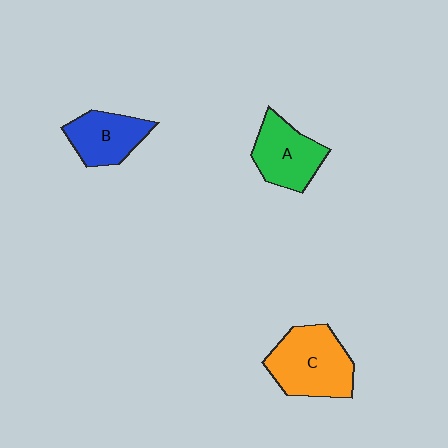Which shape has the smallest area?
Shape B (blue).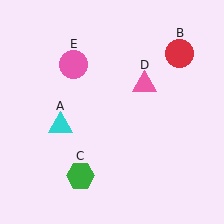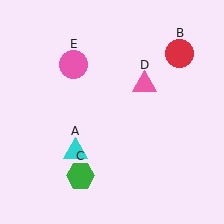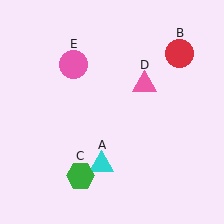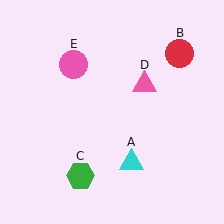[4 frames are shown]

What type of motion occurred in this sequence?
The cyan triangle (object A) rotated counterclockwise around the center of the scene.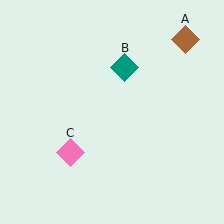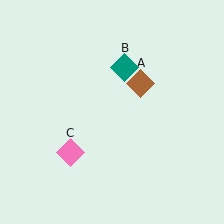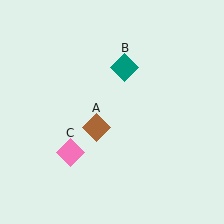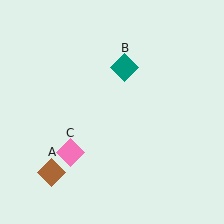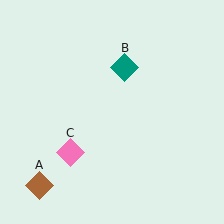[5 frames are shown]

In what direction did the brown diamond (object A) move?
The brown diamond (object A) moved down and to the left.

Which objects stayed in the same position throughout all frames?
Teal diamond (object B) and pink diamond (object C) remained stationary.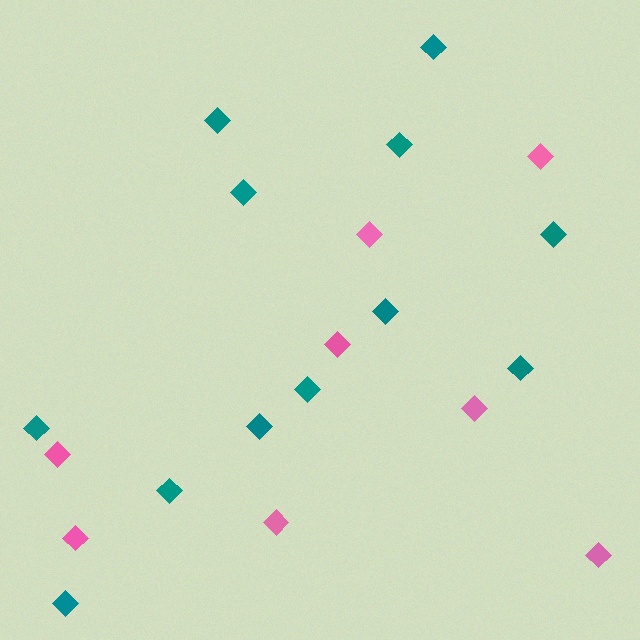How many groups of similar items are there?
There are 2 groups: one group of pink diamonds (8) and one group of teal diamonds (12).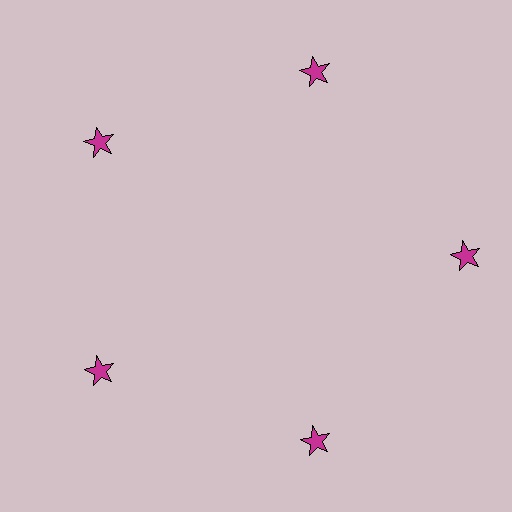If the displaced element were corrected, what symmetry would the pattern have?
It would have 5-fold rotational symmetry — the pattern would map onto itself every 72 degrees.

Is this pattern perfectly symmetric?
No. The 5 magenta stars are arranged in a ring, but one element near the 3 o'clock position is pushed outward from the center, breaking the 5-fold rotational symmetry.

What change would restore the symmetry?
The symmetry would be restored by moving it inward, back onto the ring so that all 5 stars sit at equal angles and equal distance from the center.